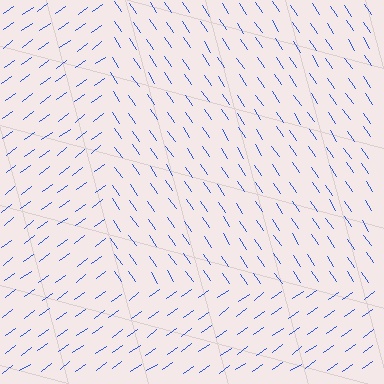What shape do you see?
I see a rectangle.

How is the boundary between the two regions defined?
The boundary is defined purely by a change in line orientation (approximately 88 degrees difference). All lines are the same color and thickness.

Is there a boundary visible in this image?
Yes, there is a texture boundary formed by a change in line orientation.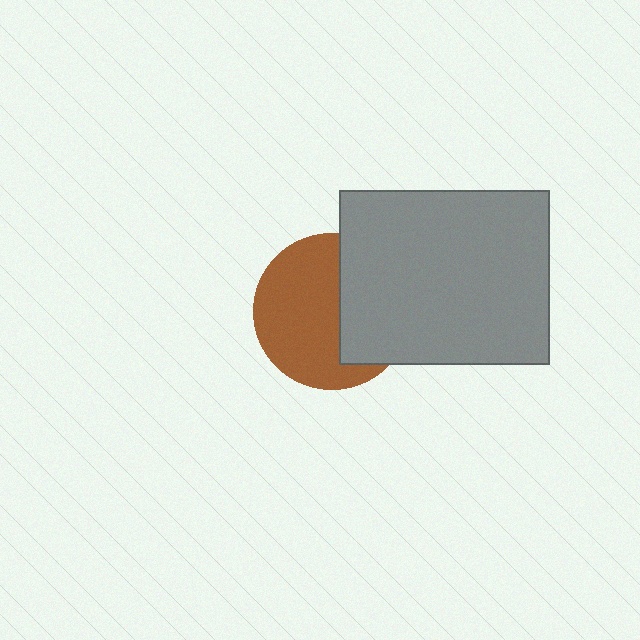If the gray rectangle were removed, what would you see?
You would see the complete brown circle.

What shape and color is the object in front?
The object in front is a gray rectangle.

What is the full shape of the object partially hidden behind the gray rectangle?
The partially hidden object is a brown circle.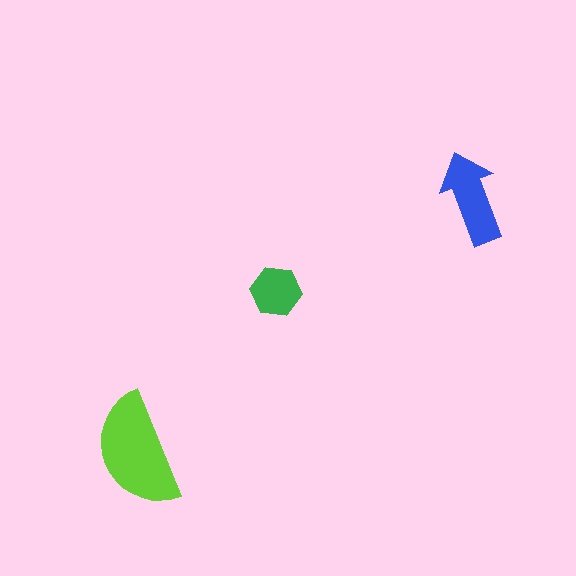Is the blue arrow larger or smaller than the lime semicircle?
Smaller.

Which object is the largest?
The lime semicircle.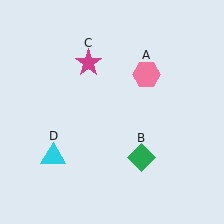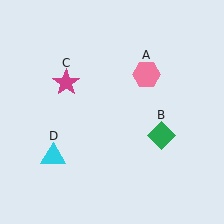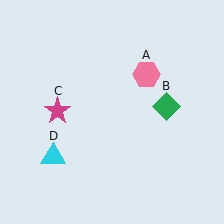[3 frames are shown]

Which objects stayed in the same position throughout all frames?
Pink hexagon (object A) and cyan triangle (object D) remained stationary.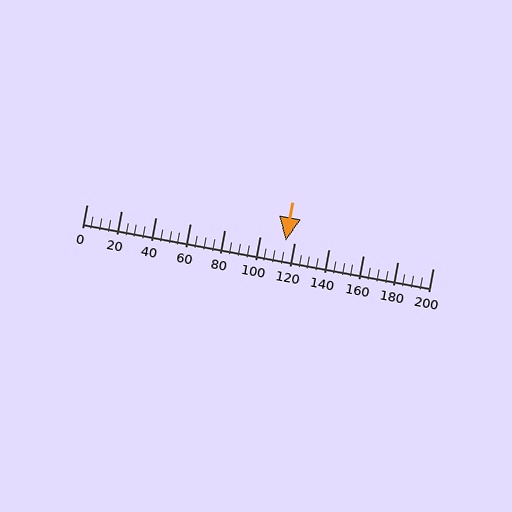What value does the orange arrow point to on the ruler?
The orange arrow points to approximately 115.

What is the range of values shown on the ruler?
The ruler shows values from 0 to 200.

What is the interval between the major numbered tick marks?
The major tick marks are spaced 20 units apart.